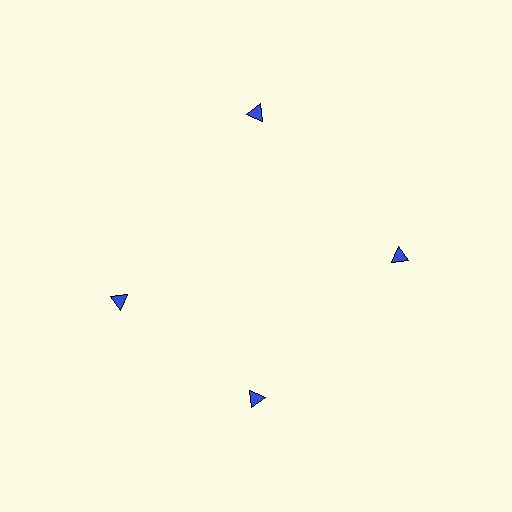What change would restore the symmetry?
The symmetry would be restored by rotating it back into even spacing with its neighbors so that all 4 triangles sit at equal angles and equal distance from the center.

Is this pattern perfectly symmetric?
No. The 4 blue triangles are arranged in a ring, but one element near the 9 o'clock position is rotated out of alignment along the ring, breaking the 4-fold rotational symmetry.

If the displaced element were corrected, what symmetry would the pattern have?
It would have 4-fold rotational symmetry — the pattern would map onto itself every 90 degrees.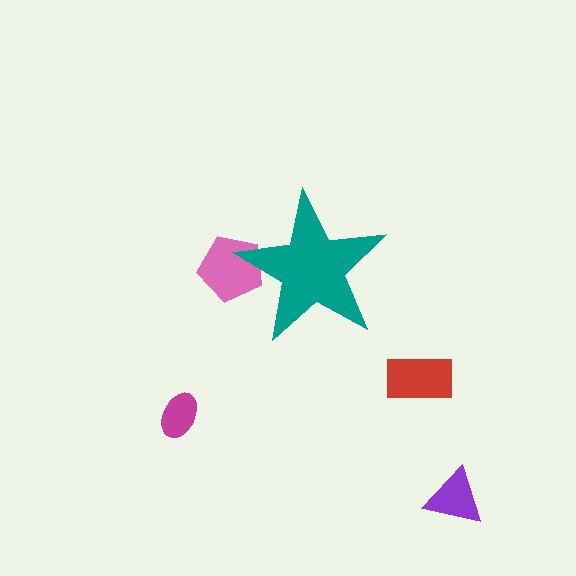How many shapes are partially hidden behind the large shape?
1 shape is partially hidden.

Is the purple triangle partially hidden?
No, the purple triangle is fully visible.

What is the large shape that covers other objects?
A teal star.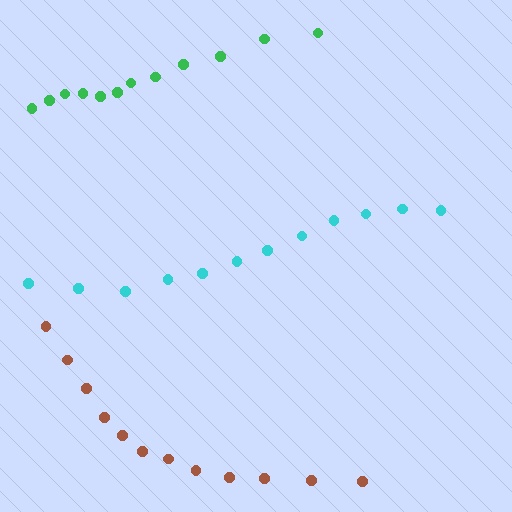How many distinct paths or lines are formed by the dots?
There are 3 distinct paths.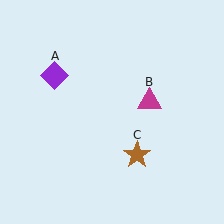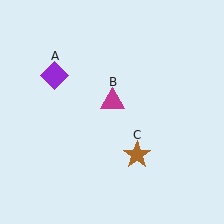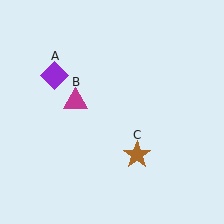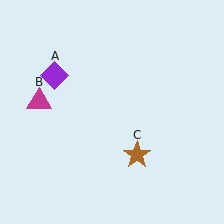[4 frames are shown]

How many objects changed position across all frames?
1 object changed position: magenta triangle (object B).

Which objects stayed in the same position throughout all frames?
Purple diamond (object A) and brown star (object C) remained stationary.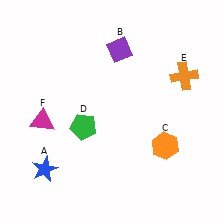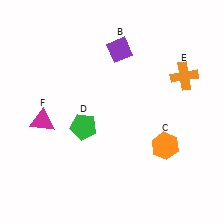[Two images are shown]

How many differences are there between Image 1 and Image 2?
There is 1 difference between the two images.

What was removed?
The blue star (A) was removed in Image 2.